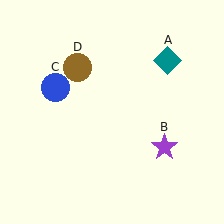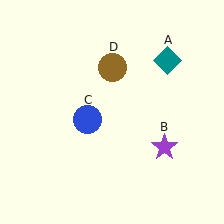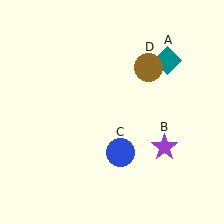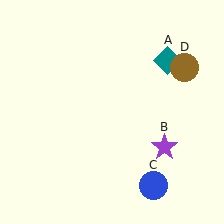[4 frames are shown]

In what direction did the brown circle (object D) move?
The brown circle (object D) moved right.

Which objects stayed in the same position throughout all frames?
Teal diamond (object A) and purple star (object B) remained stationary.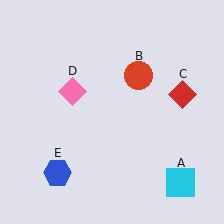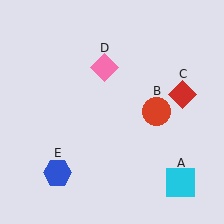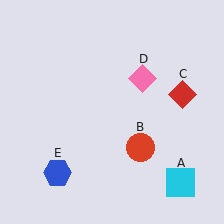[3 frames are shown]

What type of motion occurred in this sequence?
The red circle (object B), pink diamond (object D) rotated clockwise around the center of the scene.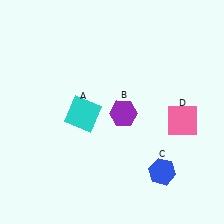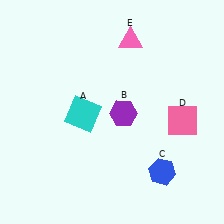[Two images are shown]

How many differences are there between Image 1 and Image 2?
There is 1 difference between the two images.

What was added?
A pink triangle (E) was added in Image 2.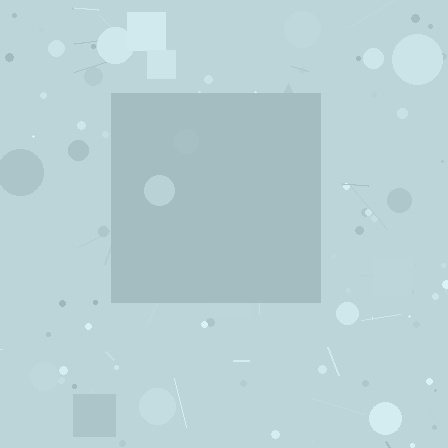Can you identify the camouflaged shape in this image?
The camouflaged shape is a square.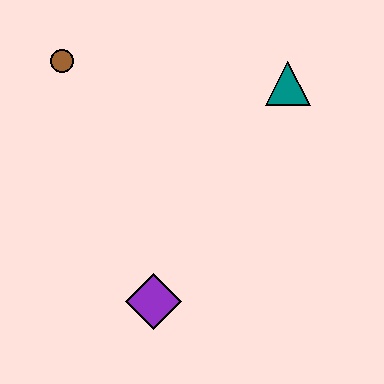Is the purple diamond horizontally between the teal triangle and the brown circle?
Yes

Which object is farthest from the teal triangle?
The purple diamond is farthest from the teal triangle.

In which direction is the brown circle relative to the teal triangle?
The brown circle is to the left of the teal triangle.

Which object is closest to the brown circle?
The teal triangle is closest to the brown circle.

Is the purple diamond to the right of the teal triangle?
No